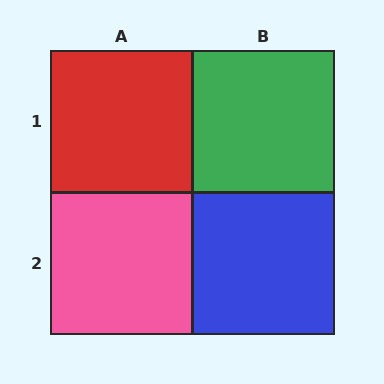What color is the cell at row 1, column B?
Green.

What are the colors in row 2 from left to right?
Pink, blue.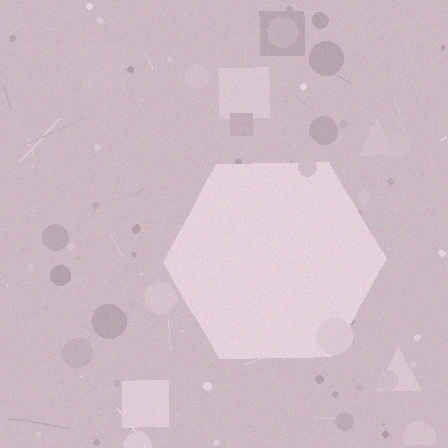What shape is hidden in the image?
A hexagon is hidden in the image.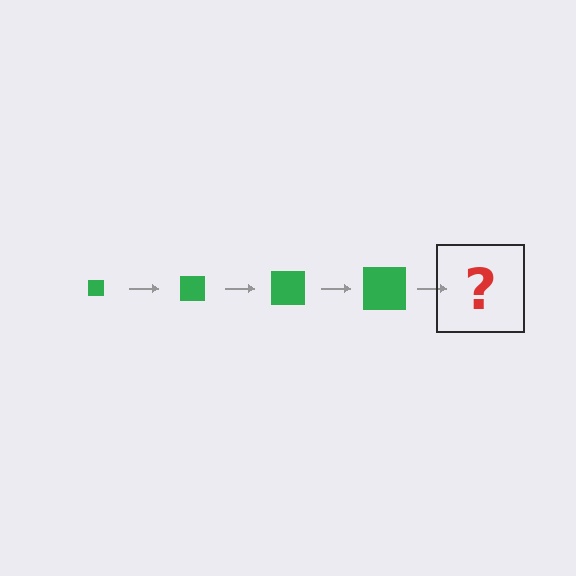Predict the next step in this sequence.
The next step is a green square, larger than the previous one.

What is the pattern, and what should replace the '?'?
The pattern is that the square gets progressively larger each step. The '?' should be a green square, larger than the previous one.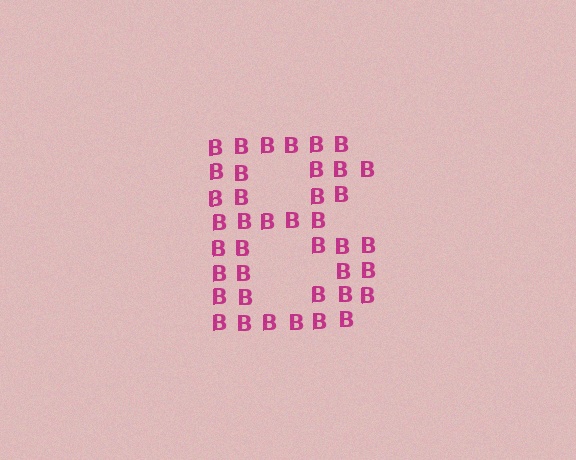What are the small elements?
The small elements are letter B's.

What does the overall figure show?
The overall figure shows the letter B.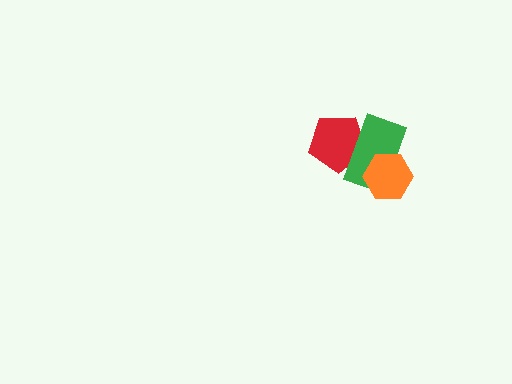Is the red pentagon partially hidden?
Yes, it is partially covered by another shape.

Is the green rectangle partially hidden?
Yes, it is partially covered by another shape.